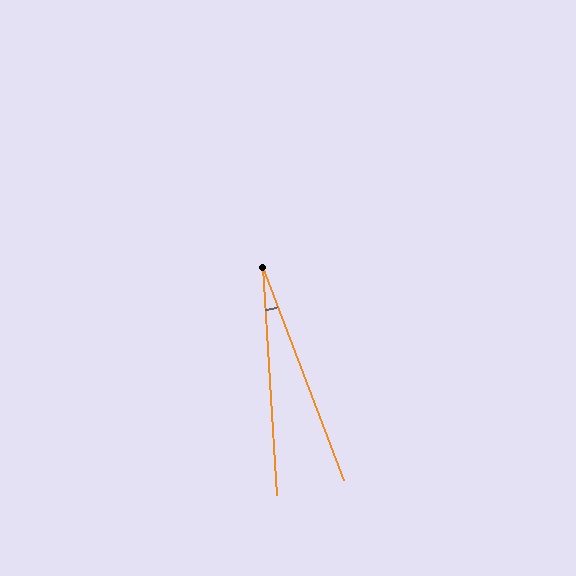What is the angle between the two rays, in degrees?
Approximately 18 degrees.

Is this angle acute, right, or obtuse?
It is acute.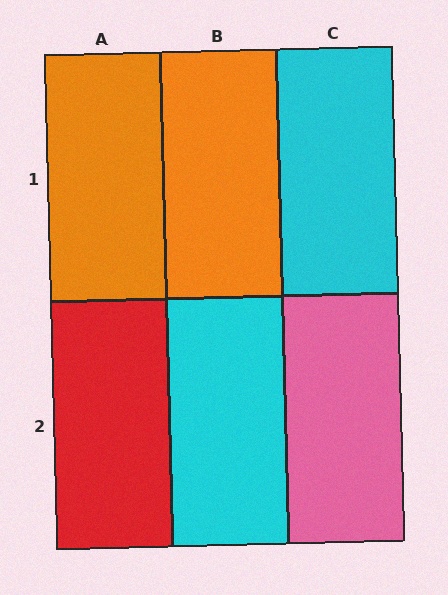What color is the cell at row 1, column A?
Orange.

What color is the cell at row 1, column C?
Cyan.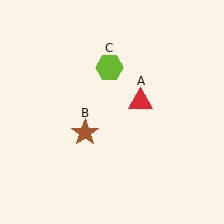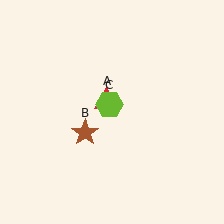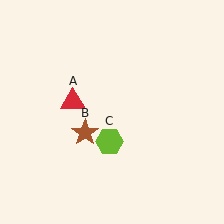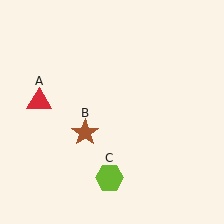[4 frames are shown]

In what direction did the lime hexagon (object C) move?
The lime hexagon (object C) moved down.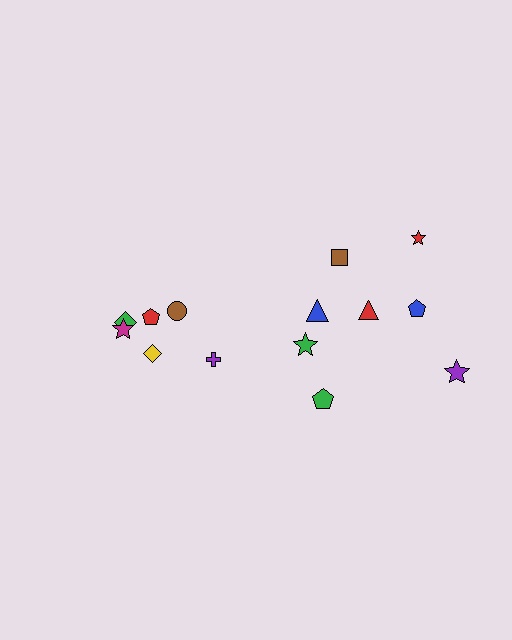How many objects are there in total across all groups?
There are 14 objects.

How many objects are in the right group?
There are 8 objects.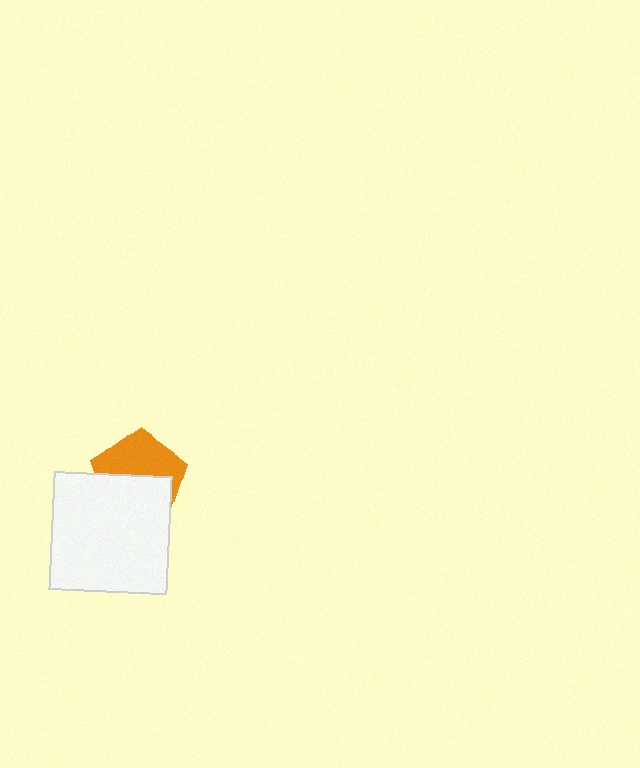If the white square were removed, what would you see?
You would see the complete orange pentagon.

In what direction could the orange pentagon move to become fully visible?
The orange pentagon could move up. That would shift it out from behind the white square entirely.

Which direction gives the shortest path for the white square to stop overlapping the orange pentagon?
Moving down gives the shortest separation.